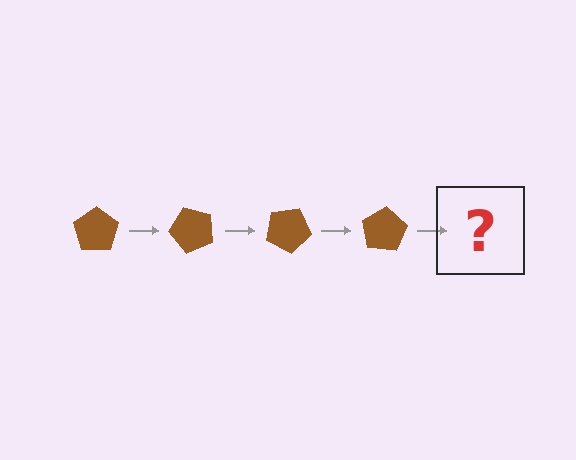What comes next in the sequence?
The next element should be a brown pentagon rotated 200 degrees.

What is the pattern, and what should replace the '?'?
The pattern is that the pentagon rotates 50 degrees each step. The '?' should be a brown pentagon rotated 200 degrees.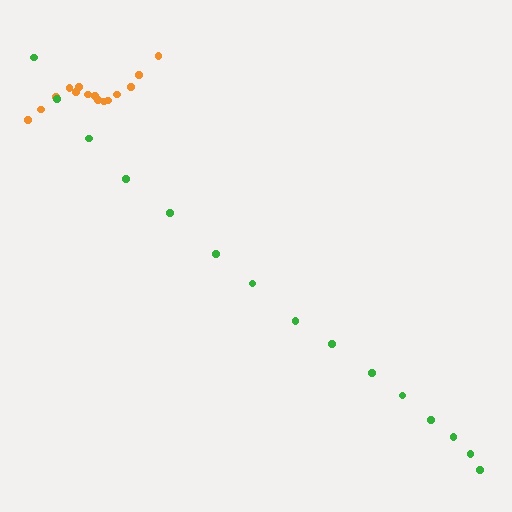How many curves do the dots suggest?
There are 2 distinct paths.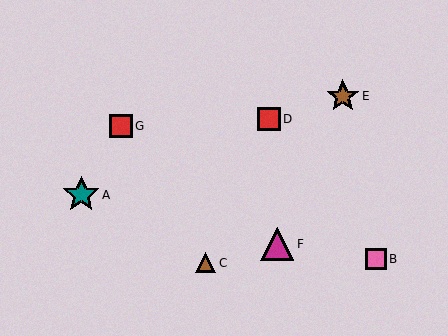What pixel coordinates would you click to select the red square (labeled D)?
Click at (269, 119) to select the red square D.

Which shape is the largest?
The teal star (labeled A) is the largest.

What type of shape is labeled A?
Shape A is a teal star.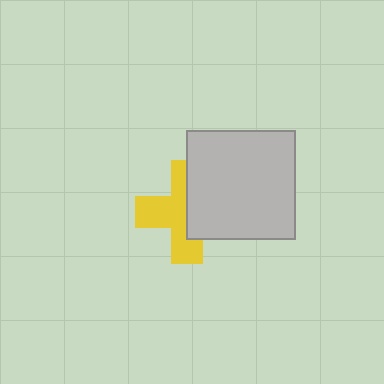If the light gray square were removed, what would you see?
You would see the complete yellow cross.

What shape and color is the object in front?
The object in front is a light gray square.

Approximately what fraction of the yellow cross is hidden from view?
Roughly 46% of the yellow cross is hidden behind the light gray square.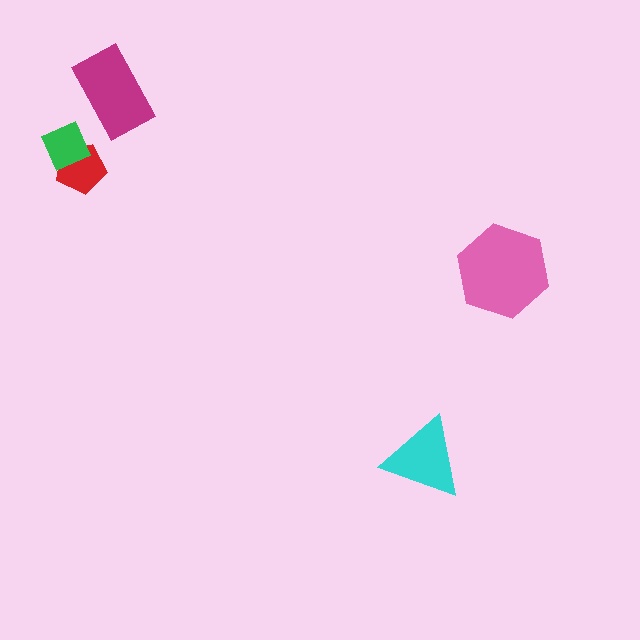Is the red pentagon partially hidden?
Yes, it is partially covered by another shape.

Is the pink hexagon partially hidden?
No, no other shape covers it.